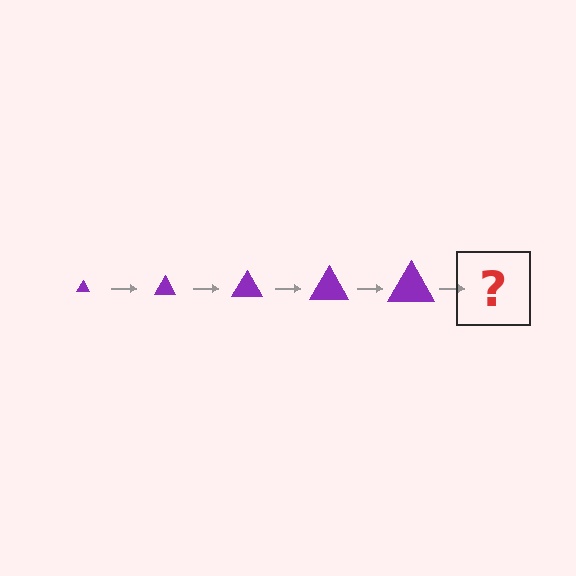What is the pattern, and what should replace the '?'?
The pattern is that the triangle gets progressively larger each step. The '?' should be a purple triangle, larger than the previous one.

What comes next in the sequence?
The next element should be a purple triangle, larger than the previous one.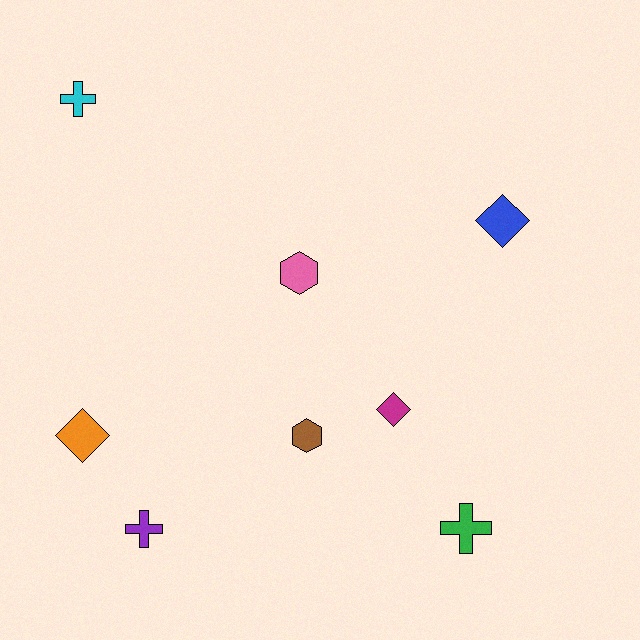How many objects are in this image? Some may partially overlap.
There are 8 objects.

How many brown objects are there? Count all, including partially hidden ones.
There is 1 brown object.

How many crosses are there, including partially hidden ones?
There are 3 crosses.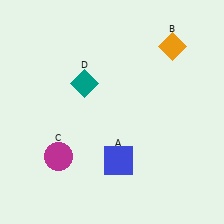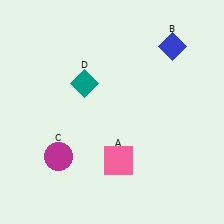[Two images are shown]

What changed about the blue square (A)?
In Image 1, A is blue. In Image 2, it changed to pink.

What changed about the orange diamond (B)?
In Image 1, B is orange. In Image 2, it changed to blue.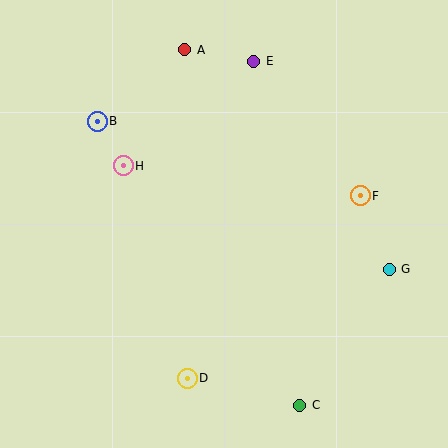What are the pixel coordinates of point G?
Point G is at (389, 269).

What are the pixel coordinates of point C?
Point C is at (300, 405).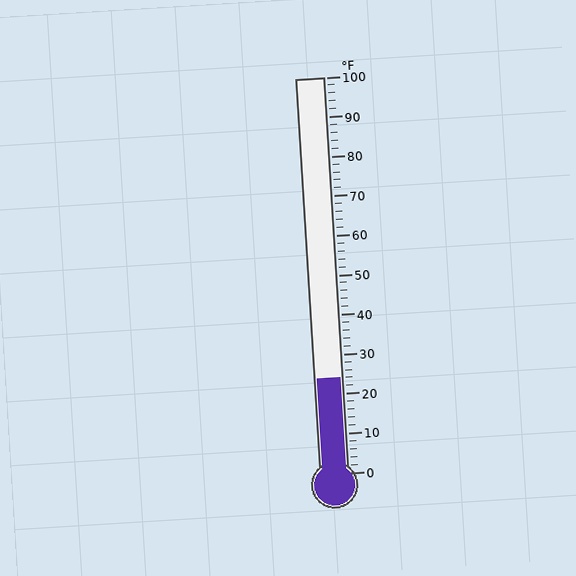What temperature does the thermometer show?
The thermometer shows approximately 24°F.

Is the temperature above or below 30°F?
The temperature is below 30°F.